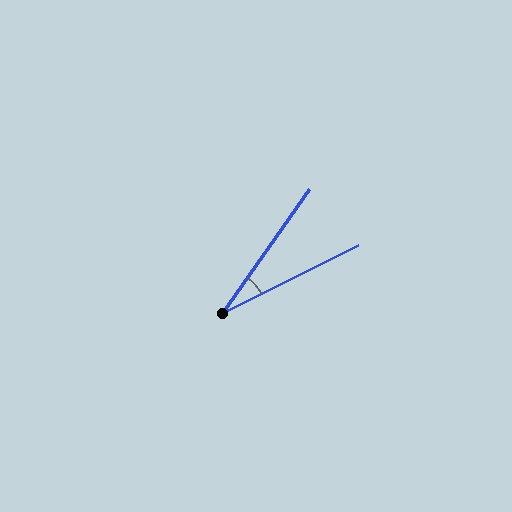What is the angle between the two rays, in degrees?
Approximately 28 degrees.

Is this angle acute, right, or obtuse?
It is acute.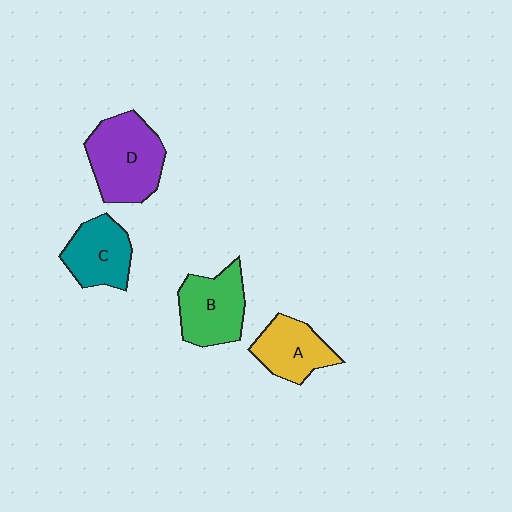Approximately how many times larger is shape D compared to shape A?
Approximately 1.5 times.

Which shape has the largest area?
Shape D (purple).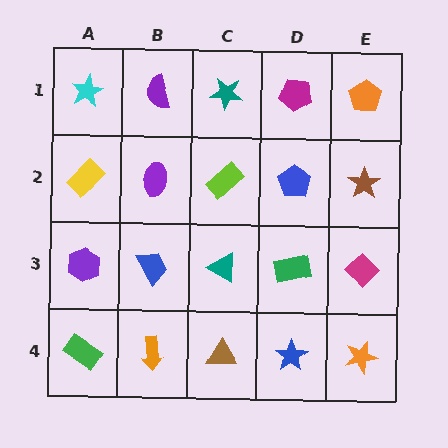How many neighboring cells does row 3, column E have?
3.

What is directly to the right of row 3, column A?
A blue trapezoid.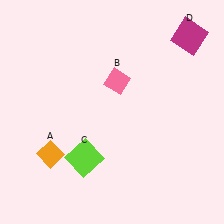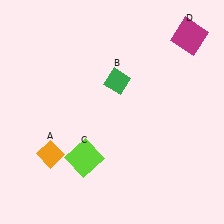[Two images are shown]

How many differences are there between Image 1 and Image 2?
There is 1 difference between the two images.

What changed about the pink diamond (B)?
In Image 1, B is pink. In Image 2, it changed to green.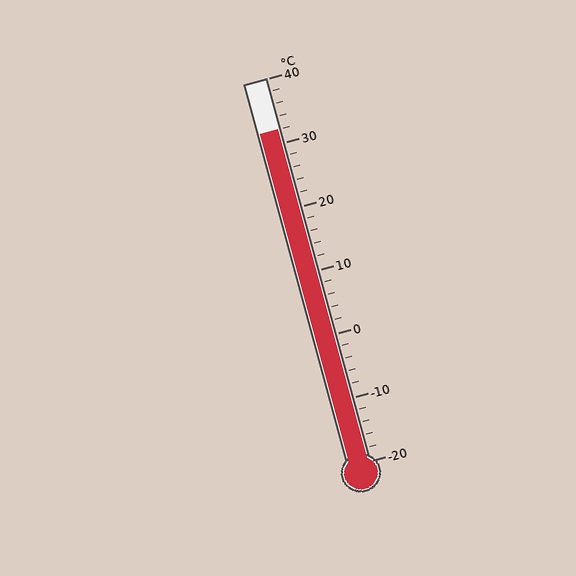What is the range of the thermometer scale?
The thermometer scale ranges from -20°C to 40°C.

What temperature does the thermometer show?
The thermometer shows approximately 32°C.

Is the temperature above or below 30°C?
The temperature is above 30°C.